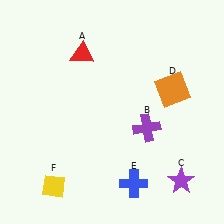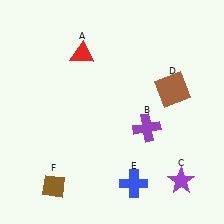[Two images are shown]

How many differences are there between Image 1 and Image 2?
There are 2 differences between the two images.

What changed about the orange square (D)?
In Image 1, D is orange. In Image 2, it changed to brown.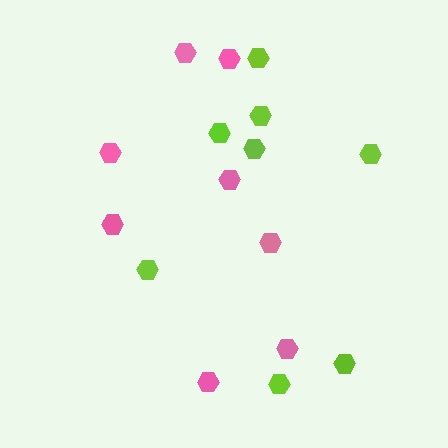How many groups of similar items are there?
There are 2 groups: one group of lime hexagons (8) and one group of pink hexagons (8).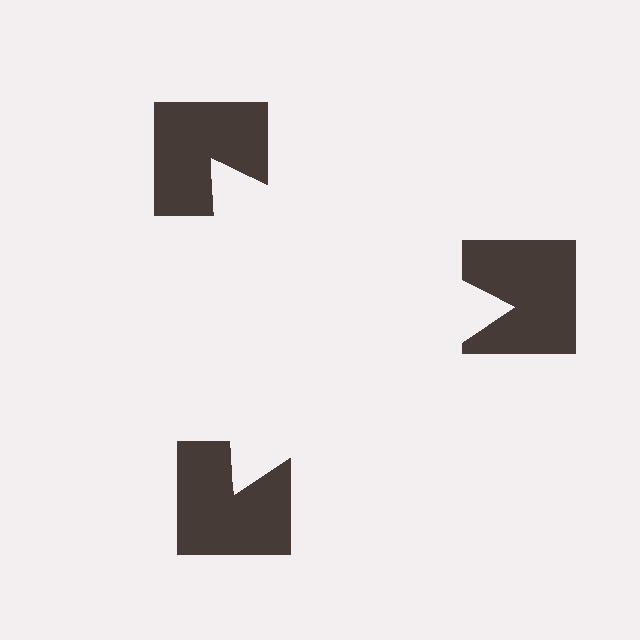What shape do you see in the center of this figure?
An illusory triangle — its edges are inferred from the aligned wedge cuts in the notched squares, not physically drawn.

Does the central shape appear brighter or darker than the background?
It typically appears slightly brighter than the background, even though no actual brightness change is drawn.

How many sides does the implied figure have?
3 sides.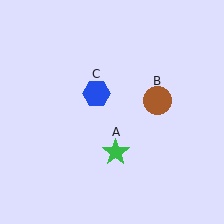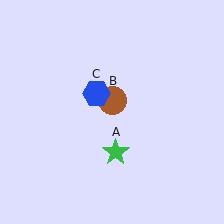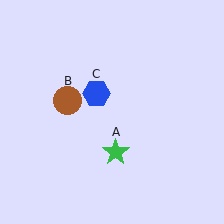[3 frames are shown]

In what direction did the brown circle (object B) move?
The brown circle (object B) moved left.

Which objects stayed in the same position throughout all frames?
Green star (object A) and blue hexagon (object C) remained stationary.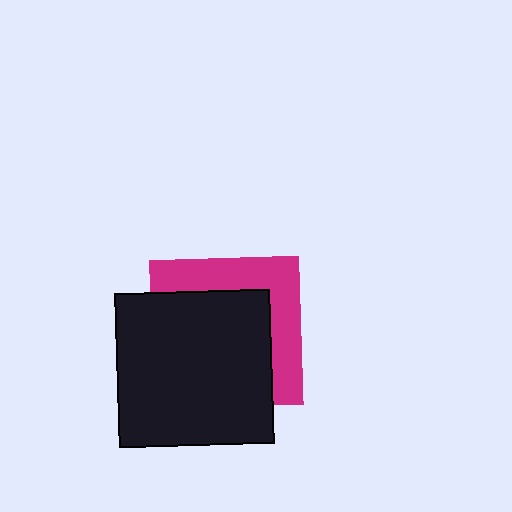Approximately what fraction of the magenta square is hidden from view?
Roughly 63% of the magenta square is hidden behind the black square.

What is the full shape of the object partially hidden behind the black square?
The partially hidden object is a magenta square.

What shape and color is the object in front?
The object in front is a black square.